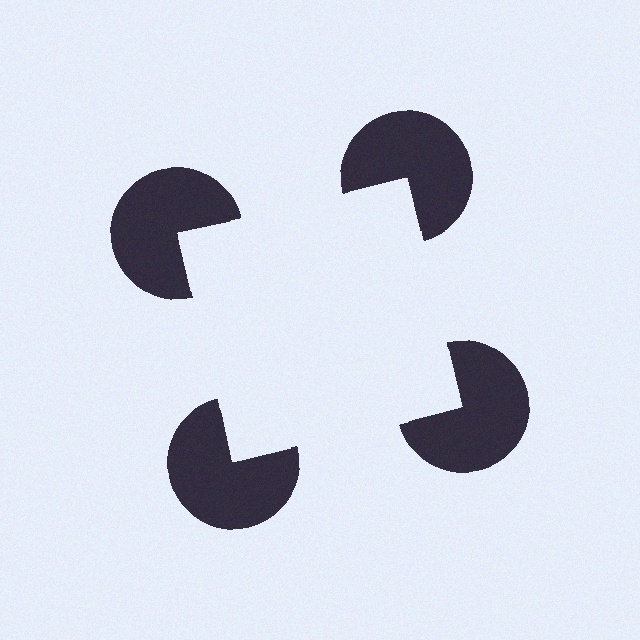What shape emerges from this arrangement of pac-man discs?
An illusory square — its edges are inferred from the aligned wedge cuts in the pac-man discs, not physically drawn.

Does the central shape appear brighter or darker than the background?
It typically appears slightly brighter than the background, even though no actual brightness change is drawn.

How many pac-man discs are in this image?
There are 4 — one at each vertex of the illusory square.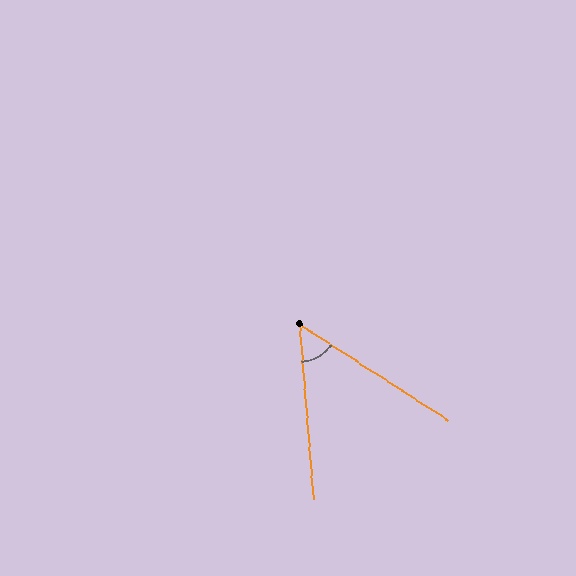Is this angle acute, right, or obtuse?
It is acute.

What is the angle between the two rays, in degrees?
Approximately 53 degrees.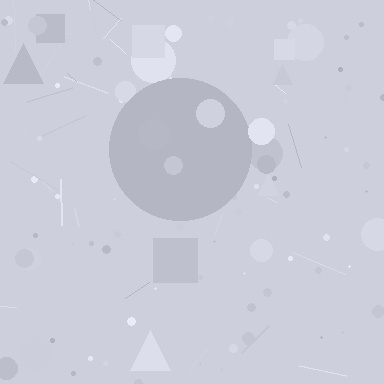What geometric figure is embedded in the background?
A circle is embedded in the background.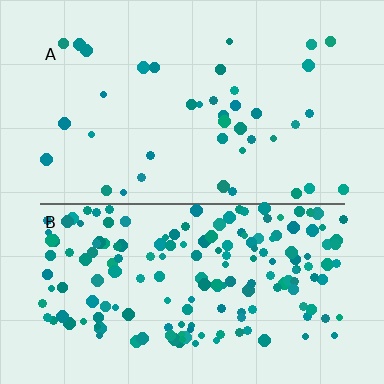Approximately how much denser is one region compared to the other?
Approximately 4.4× — region B over region A.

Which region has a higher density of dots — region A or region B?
B (the bottom).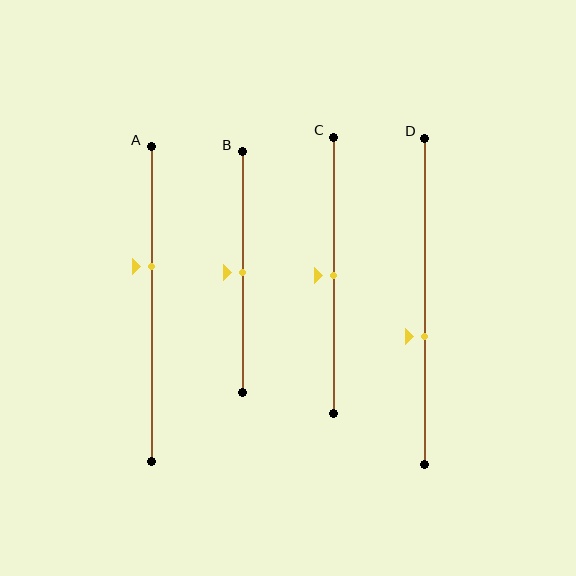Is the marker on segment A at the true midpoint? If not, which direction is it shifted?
No, the marker on segment A is shifted upward by about 12% of the segment length.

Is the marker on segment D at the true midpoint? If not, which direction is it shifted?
No, the marker on segment D is shifted downward by about 11% of the segment length.